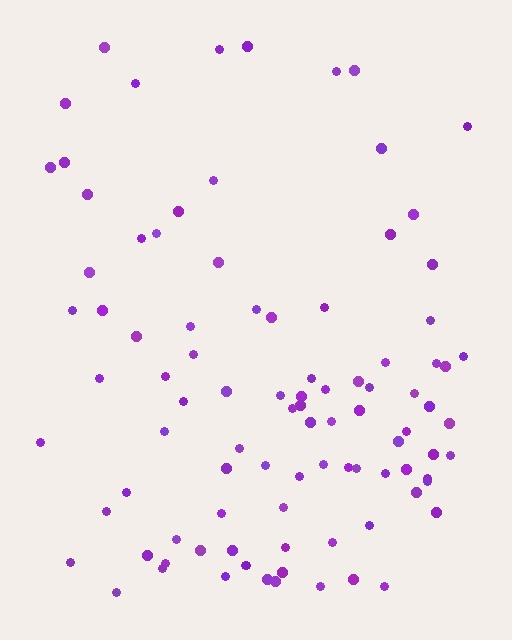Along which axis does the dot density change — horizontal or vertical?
Vertical.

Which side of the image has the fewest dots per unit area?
The top.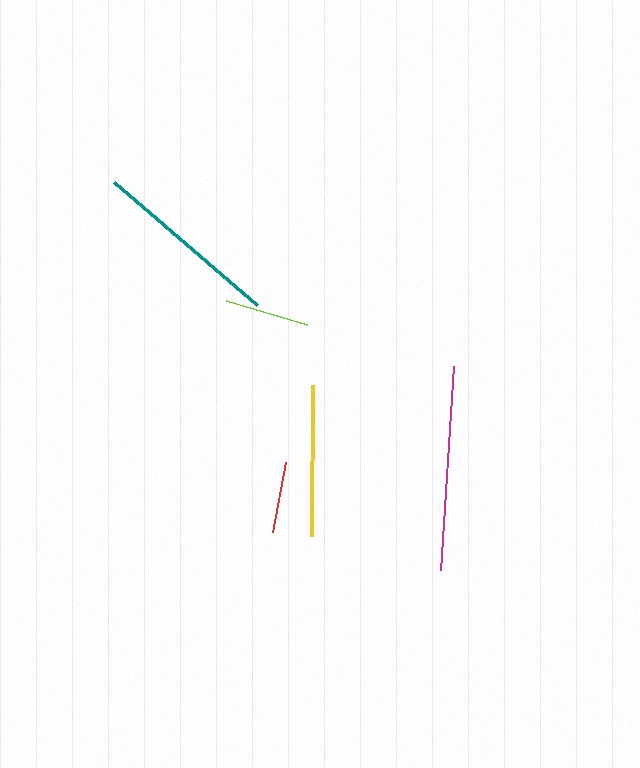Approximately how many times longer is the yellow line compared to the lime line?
The yellow line is approximately 1.8 times the length of the lime line.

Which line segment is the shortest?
The red line is the shortest at approximately 71 pixels.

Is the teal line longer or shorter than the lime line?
The teal line is longer than the lime line.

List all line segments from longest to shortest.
From longest to shortest: magenta, teal, yellow, lime, red.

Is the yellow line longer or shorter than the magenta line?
The magenta line is longer than the yellow line.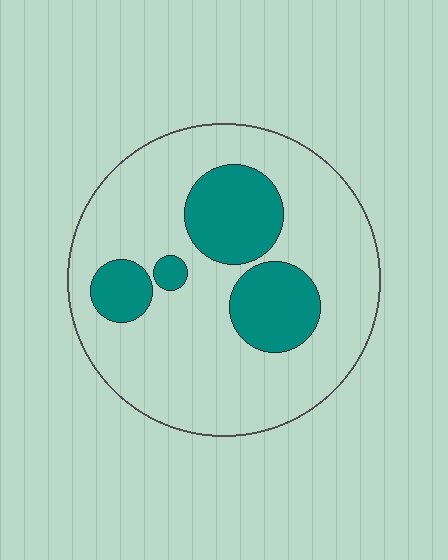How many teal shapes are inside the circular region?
4.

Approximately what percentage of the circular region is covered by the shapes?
Approximately 25%.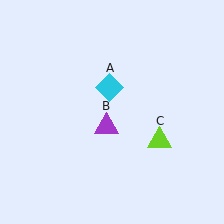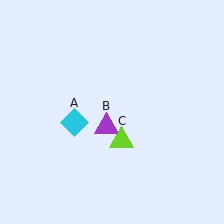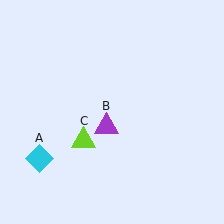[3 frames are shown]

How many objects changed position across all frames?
2 objects changed position: cyan diamond (object A), lime triangle (object C).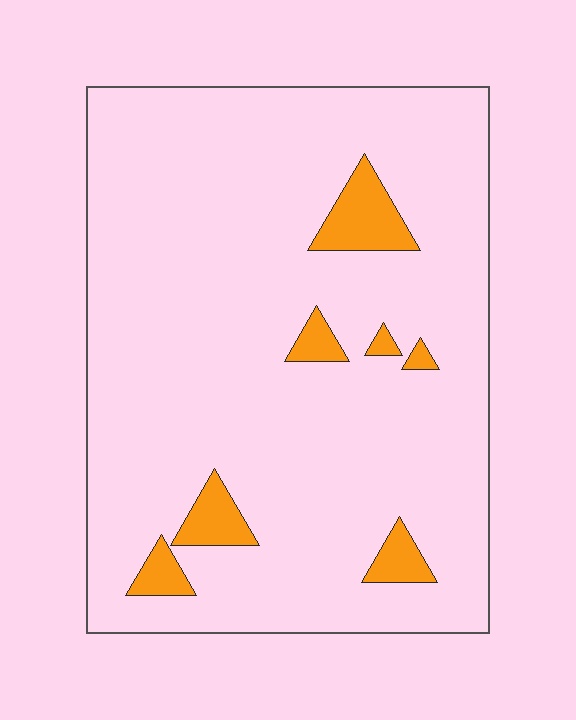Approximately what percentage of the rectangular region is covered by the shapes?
Approximately 10%.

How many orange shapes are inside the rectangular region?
7.